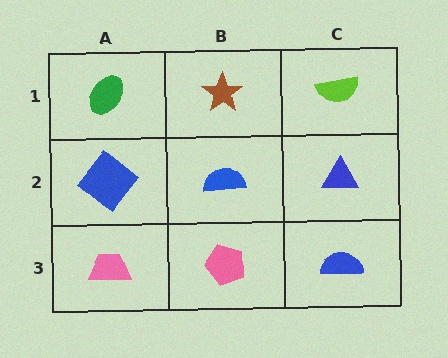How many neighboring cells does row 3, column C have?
2.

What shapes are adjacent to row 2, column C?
A lime semicircle (row 1, column C), a blue semicircle (row 3, column C), a blue semicircle (row 2, column B).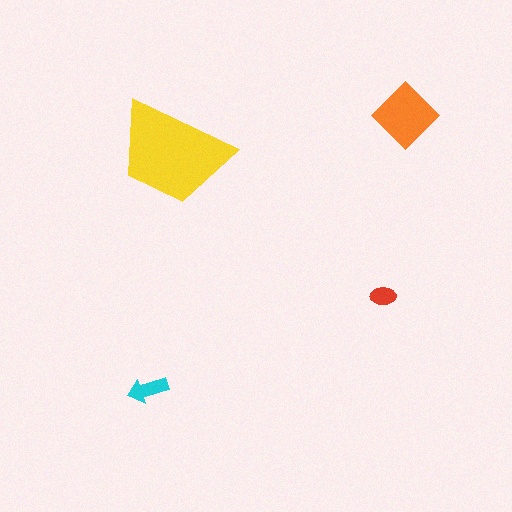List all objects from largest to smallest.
The yellow trapezoid, the orange diamond, the cyan arrow, the red ellipse.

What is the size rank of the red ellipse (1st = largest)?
4th.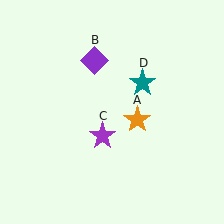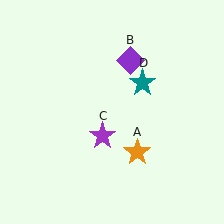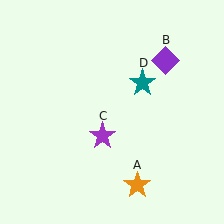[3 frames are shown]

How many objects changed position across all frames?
2 objects changed position: orange star (object A), purple diamond (object B).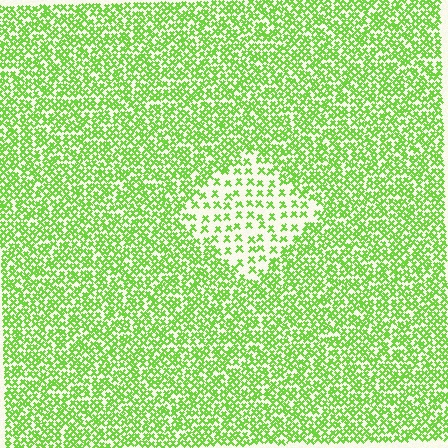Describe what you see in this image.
The image contains small lime elements arranged at two different densities. A diamond-shaped region is visible where the elements are less densely packed than the surrounding area.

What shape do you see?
I see a diamond.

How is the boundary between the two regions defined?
The boundary is defined by a change in element density (approximately 2.4x ratio). All elements are the same color, size, and shape.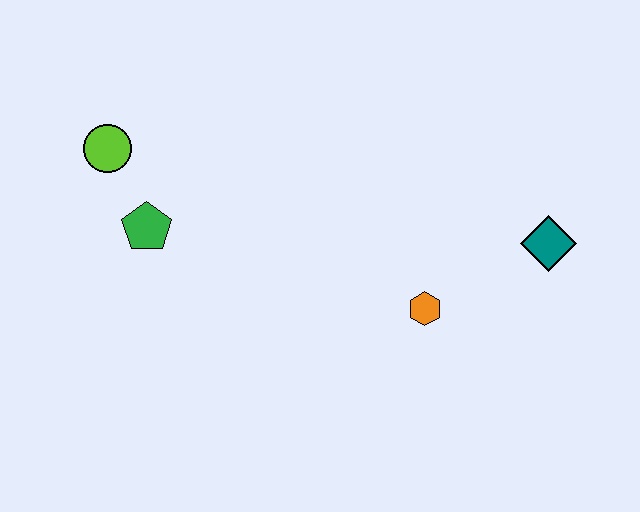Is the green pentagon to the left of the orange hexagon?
Yes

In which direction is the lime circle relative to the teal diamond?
The lime circle is to the left of the teal diamond.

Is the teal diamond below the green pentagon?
Yes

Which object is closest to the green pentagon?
The lime circle is closest to the green pentagon.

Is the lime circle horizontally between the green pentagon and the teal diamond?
No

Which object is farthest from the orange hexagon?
The lime circle is farthest from the orange hexagon.